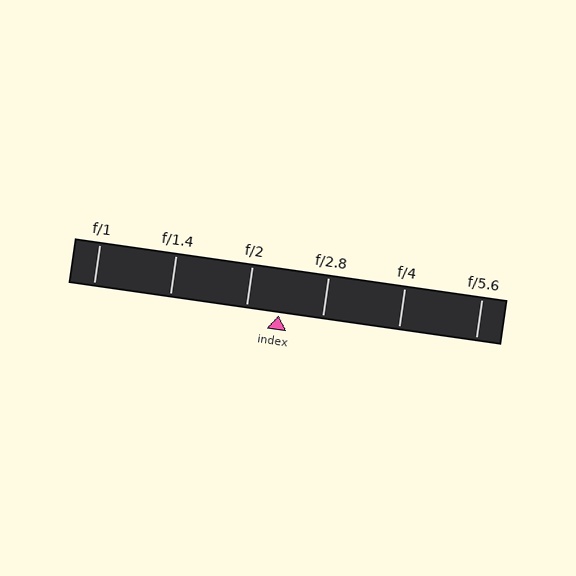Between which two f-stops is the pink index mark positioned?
The index mark is between f/2 and f/2.8.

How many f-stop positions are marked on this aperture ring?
There are 6 f-stop positions marked.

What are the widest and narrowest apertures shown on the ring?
The widest aperture shown is f/1 and the narrowest is f/5.6.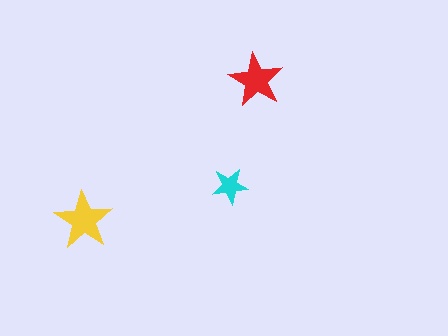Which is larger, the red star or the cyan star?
The red one.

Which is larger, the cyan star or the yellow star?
The yellow one.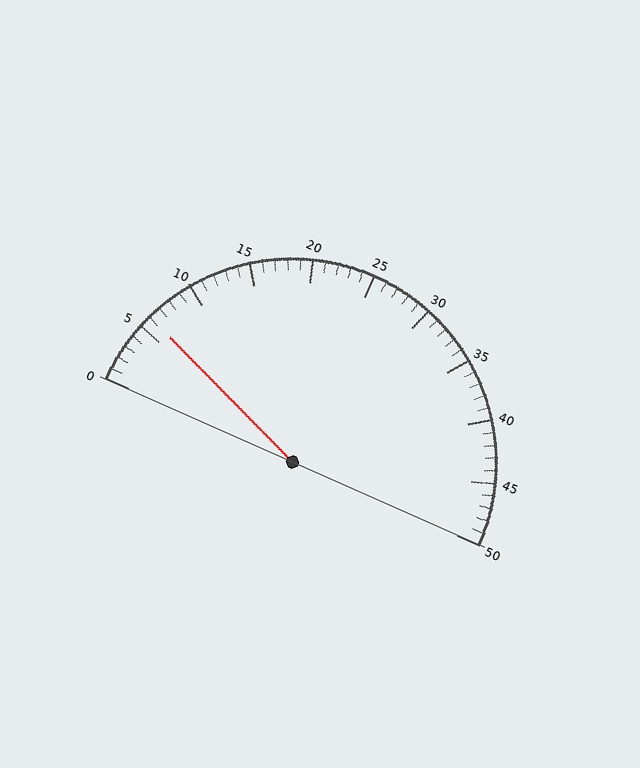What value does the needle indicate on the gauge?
The needle indicates approximately 6.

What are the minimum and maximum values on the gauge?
The gauge ranges from 0 to 50.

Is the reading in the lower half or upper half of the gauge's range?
The reading is in the lower half of the range (0 to 50).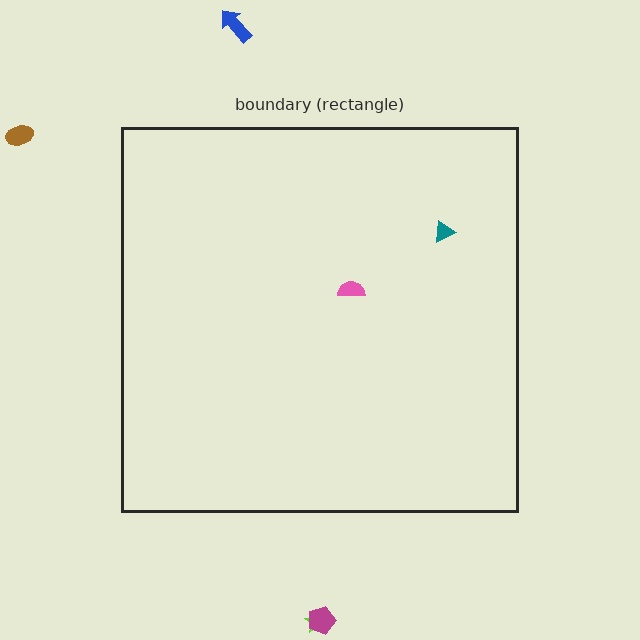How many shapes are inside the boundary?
2 inside, 4 outside.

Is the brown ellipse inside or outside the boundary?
Outside.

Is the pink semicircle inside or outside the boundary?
Inside.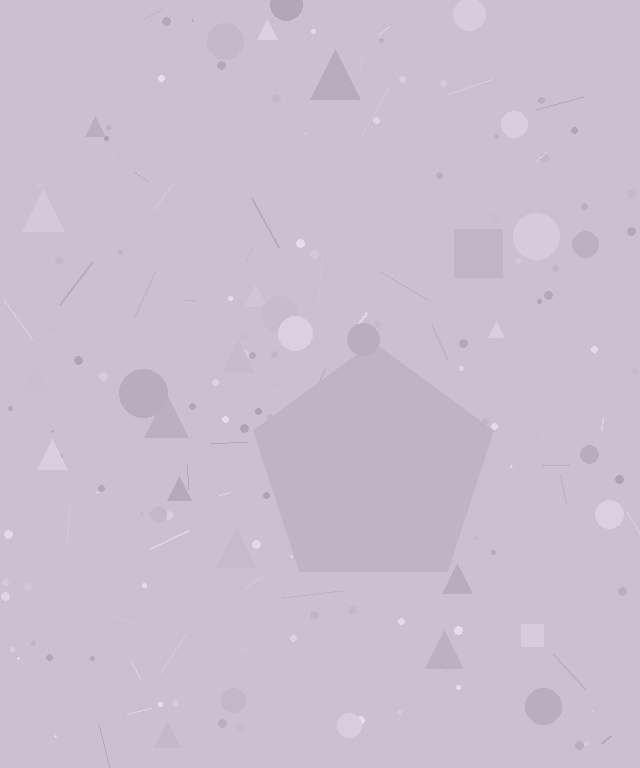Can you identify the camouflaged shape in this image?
The camouflaged shape is a pentagon.